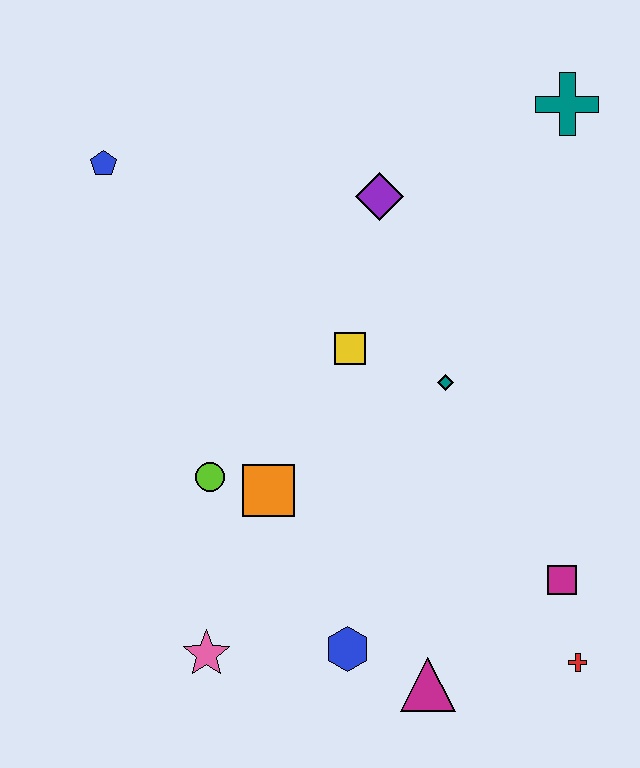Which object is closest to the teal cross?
The purple diamond is closest to the teal cross.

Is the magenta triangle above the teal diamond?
No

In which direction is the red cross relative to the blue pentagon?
The red cross is below the blue pentagon.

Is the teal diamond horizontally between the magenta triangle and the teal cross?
Yes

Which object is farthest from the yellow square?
The red cross is farthest from the yellow square.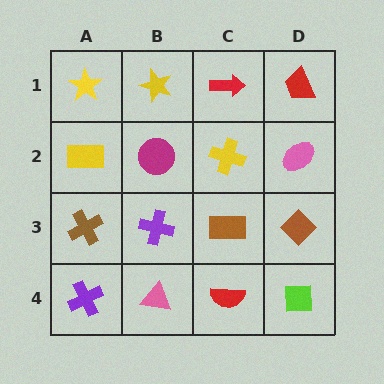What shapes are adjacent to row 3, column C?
A yellow cross (row 2, column C), a red semicircle (row 4, column C), a purple cross (row 3, column B), a brown diamond (row 3, column D).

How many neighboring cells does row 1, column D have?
2.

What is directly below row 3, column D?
A lime square.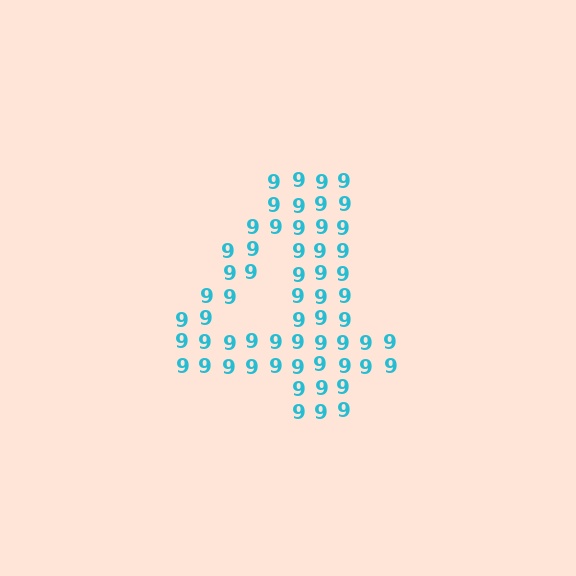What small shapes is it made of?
It is made of small digit 9's.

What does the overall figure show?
The overall figure shows the digit 4.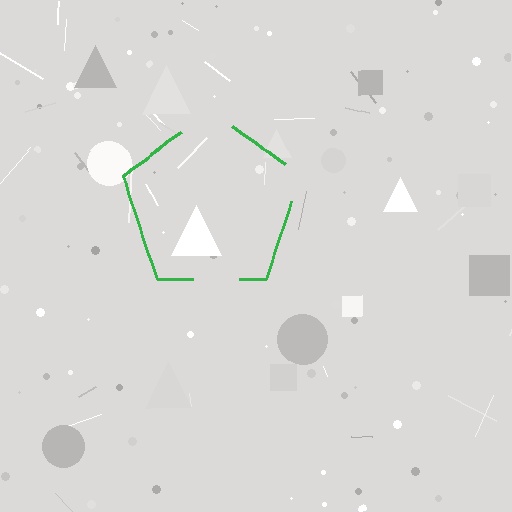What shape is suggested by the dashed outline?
The dashed outline suggests a pentagon.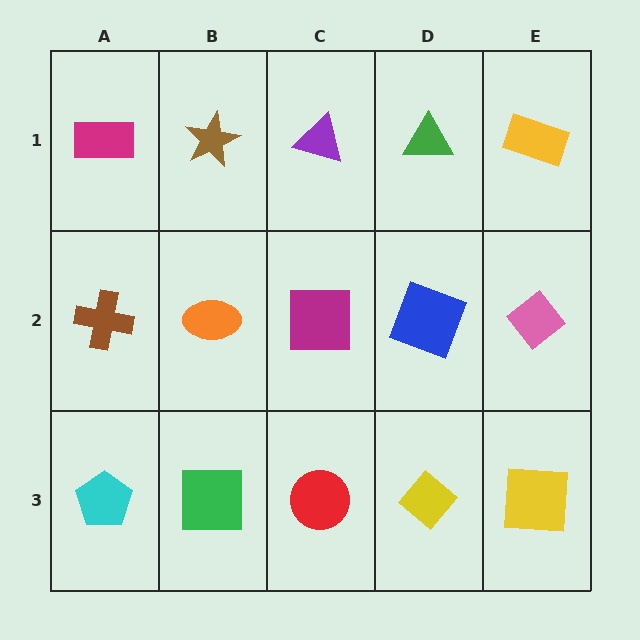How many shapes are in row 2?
5 shapes.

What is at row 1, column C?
A purple triangle.